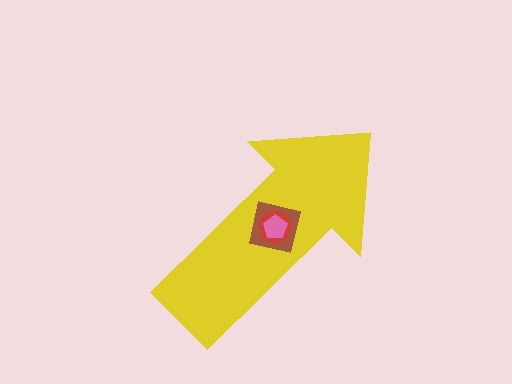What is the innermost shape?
The pink pentagon.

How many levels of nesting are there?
4.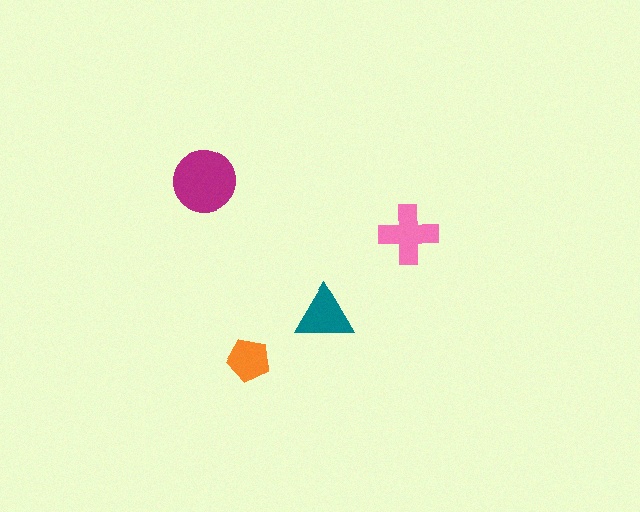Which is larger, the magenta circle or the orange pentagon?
The magenta circle.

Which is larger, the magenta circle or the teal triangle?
The magenta circle.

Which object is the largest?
The magenta circle.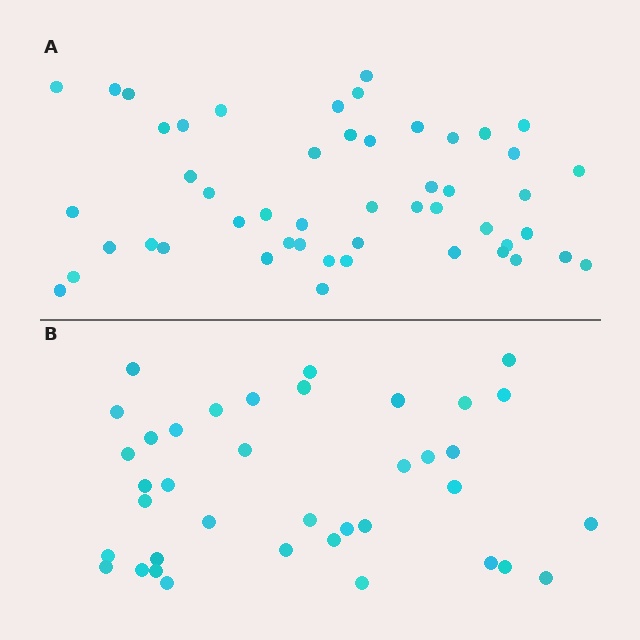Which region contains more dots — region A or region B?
Region A (the top region) has more dots.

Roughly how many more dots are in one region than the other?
Region A has roughly 12 or so more dots than region B.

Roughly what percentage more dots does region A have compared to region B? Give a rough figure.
About 30% more.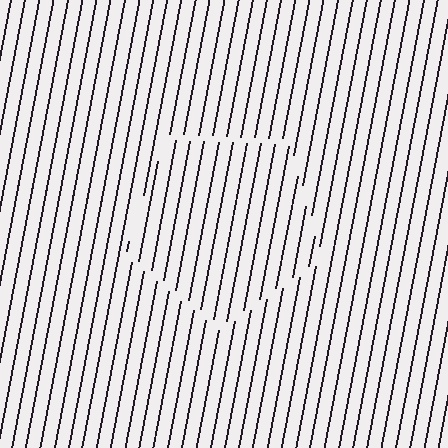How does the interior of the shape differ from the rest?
The interior of the shape contains the same grating, shifted by half a period — the contour is defined by the phase discontinuity where line-ends from the inner and outer gratings abut.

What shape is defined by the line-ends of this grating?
An illusory pentagon. The interior of the shape contains the same grating, shifted by half a period — the contour is defined by the phase discontinuity where line-ends from the inner and outer gratings abut.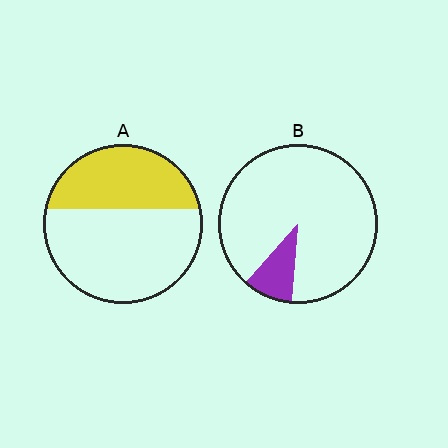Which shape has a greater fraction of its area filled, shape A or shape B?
Shape A.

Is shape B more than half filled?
No.